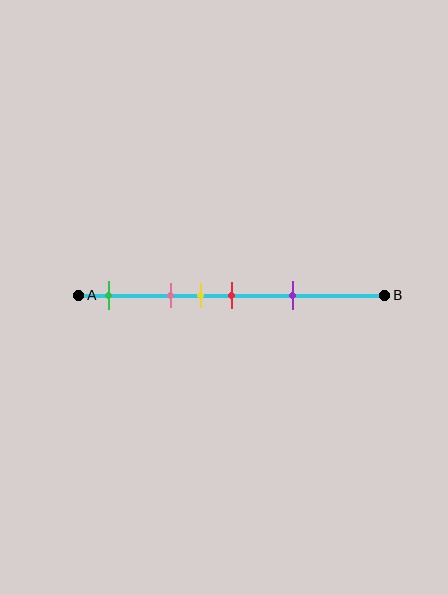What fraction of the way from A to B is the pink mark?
The pink mark is approximately 30% (0.3) of the way from A to B.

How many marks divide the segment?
There are 5 marks dividing the segment.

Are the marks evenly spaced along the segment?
No, the marks are not evenly spaced.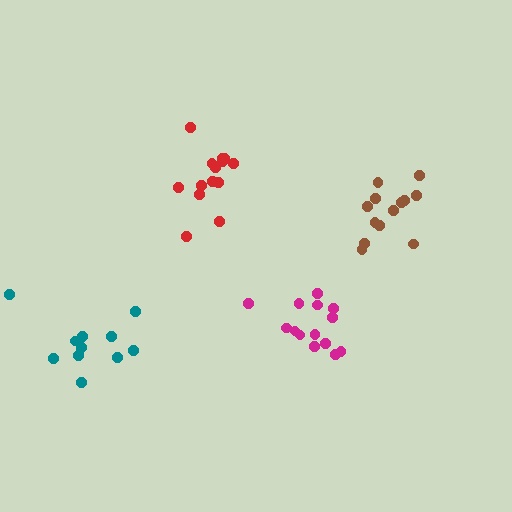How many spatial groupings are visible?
There are 4 spatial groupings.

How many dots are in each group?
Group 1: 11 dots, Group 2: 14 dots, Group 3: 14 dots, Group 4: 13 dots (52 total).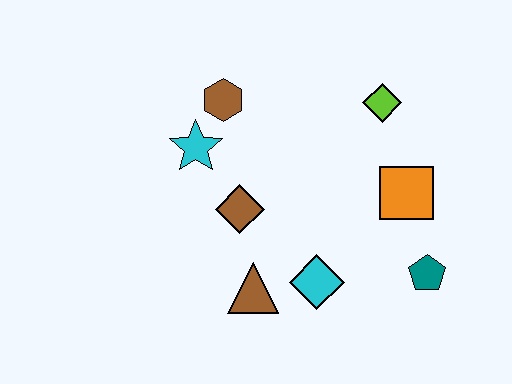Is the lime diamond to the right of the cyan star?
Yes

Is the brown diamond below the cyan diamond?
No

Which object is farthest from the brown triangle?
The lime diamond is farthest from the brown triangle.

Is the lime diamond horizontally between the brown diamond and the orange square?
Yes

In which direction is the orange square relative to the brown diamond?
The orange square is to the right of the brown diamond.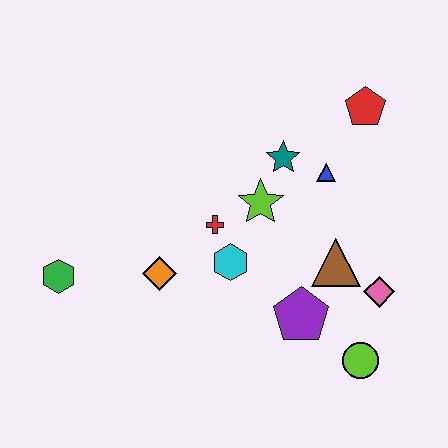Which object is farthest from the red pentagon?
The green hexagon is farthest from the red pentagon.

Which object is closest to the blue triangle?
The teal star is closest to the blue triangle.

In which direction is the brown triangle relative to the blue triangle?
The brown triangle is below the blue triangle.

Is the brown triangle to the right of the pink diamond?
No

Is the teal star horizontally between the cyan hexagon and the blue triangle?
Yes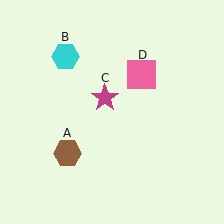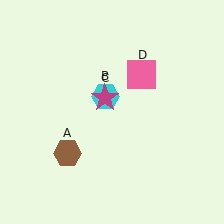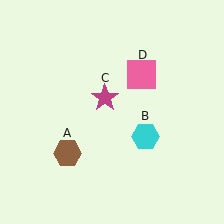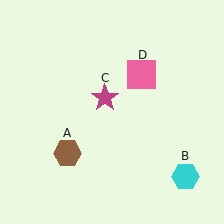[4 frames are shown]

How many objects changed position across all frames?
1 object changed position: cyan hexagon (object B).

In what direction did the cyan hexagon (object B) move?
The cyan hexagon (object B) moved down and to the right.